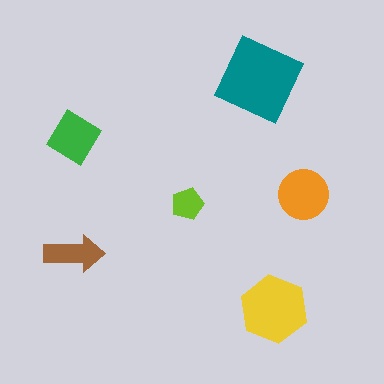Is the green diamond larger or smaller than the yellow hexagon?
Smaller.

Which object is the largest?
The teal diamond.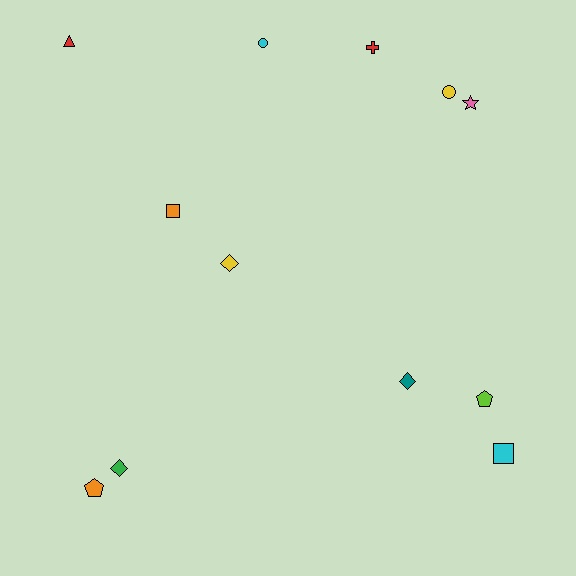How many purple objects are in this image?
There are no purple objects.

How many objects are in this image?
There are 12 objects.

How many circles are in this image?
There are 2 circles.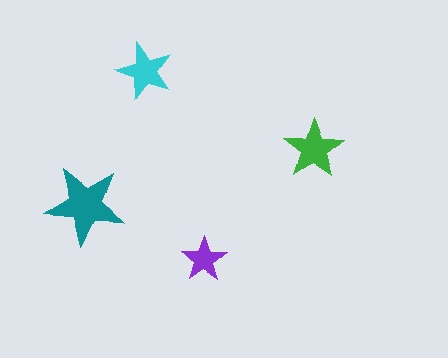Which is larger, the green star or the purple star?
The green one.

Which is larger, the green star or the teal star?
The teal one.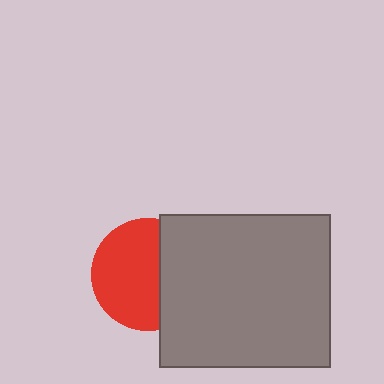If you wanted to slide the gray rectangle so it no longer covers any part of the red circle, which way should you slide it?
Slide it right — that is the most direct way to separate the two shapes.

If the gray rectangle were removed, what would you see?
You would see the complete red circle.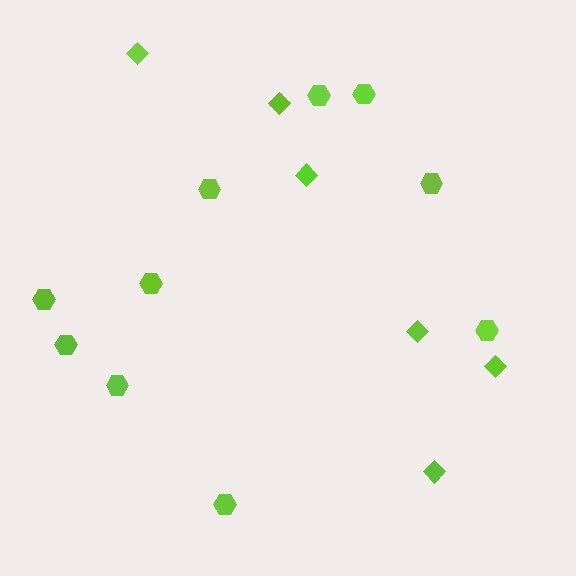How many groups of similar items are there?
There are 2 groups: one group of diamonds (6) and one group of hexagons (10).